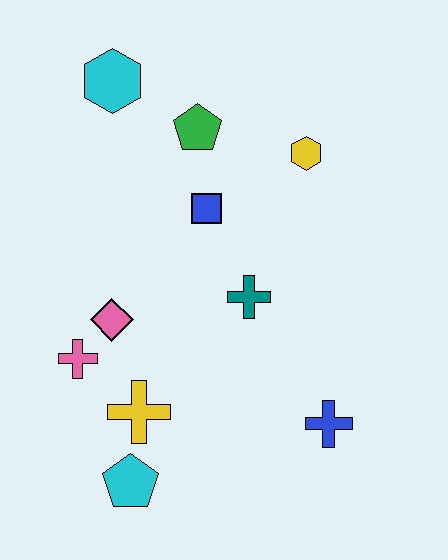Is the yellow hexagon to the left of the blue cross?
Yes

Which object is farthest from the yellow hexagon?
The cyan pentagon is farthest from the yellow hexagon.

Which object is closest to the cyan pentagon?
The yellow cross is closest to the cyan pentagon.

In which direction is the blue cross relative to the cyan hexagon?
The blue cross is below the cyan hexagon.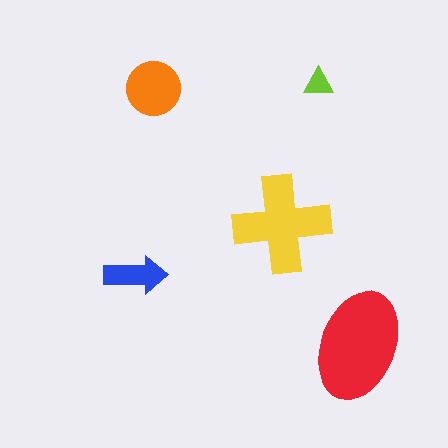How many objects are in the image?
There are 5 objects in the image.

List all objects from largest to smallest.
The red ellipse, the yellow cross, the orange circle, the blue arrow, the lime triangle.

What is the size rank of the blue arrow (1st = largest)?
4th.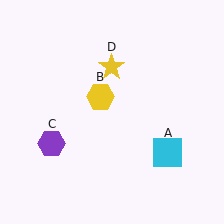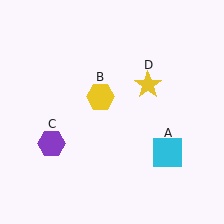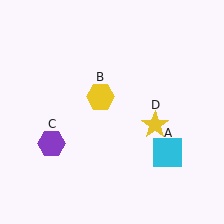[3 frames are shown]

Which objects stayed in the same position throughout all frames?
Cyan square (object A) and yellow hexagon (object B) and purple hexagon (object C) remained stationary.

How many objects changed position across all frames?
1 object changed position: yellow star (object D).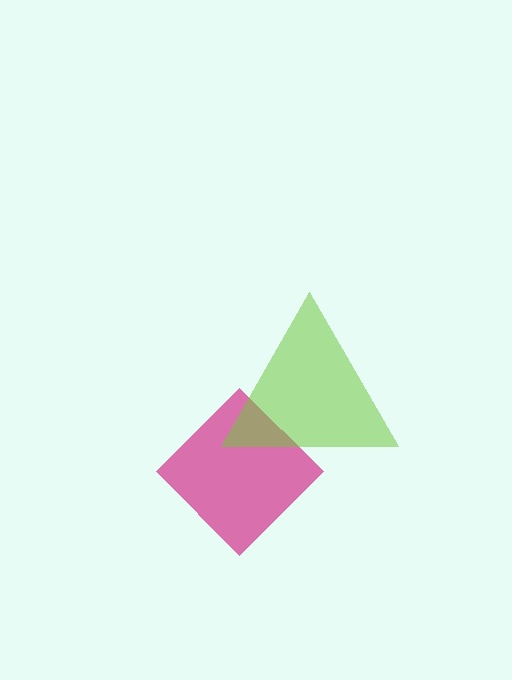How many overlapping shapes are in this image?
There are 2 overlapping shapes in the image.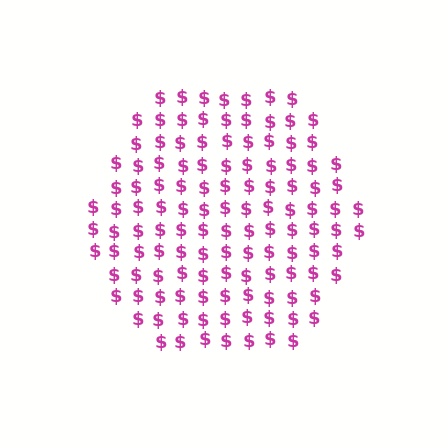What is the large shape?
The large shape is a hexagon.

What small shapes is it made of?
It is made of small dollar signs.